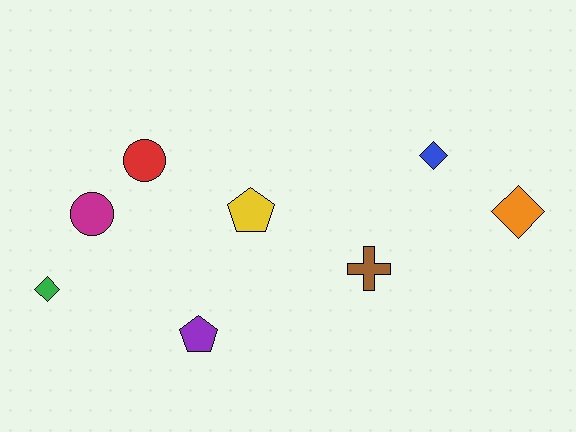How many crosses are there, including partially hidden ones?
There is 1 cross.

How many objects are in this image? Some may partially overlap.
There are 8 objects.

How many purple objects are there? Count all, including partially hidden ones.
There is 1 purple object.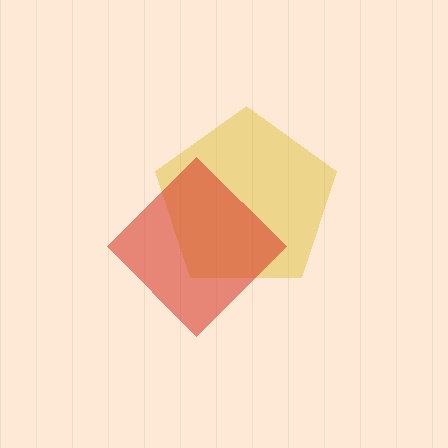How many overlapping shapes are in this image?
There are 2 overlapping shapes in the image.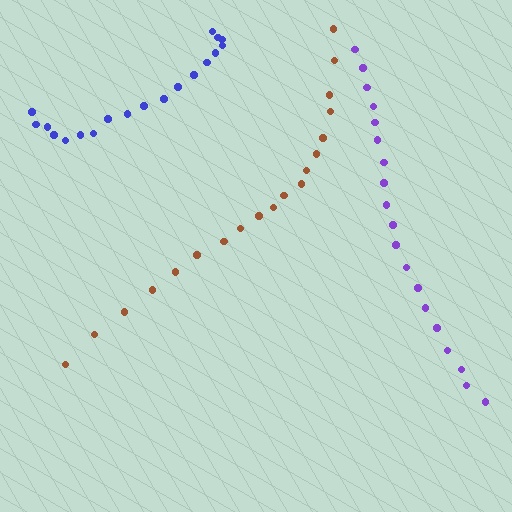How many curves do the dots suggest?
There are 3 distinct paths.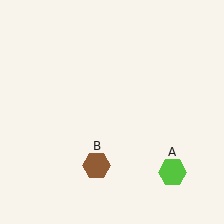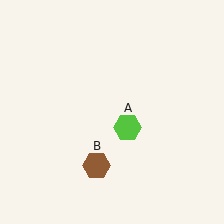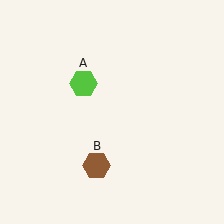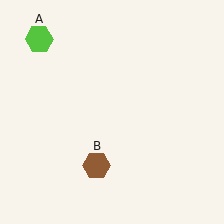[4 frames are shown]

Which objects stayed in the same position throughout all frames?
Brown hexagon (object B) remained stationary.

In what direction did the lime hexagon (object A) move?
The lime hexagon (object A) moved up and to the left.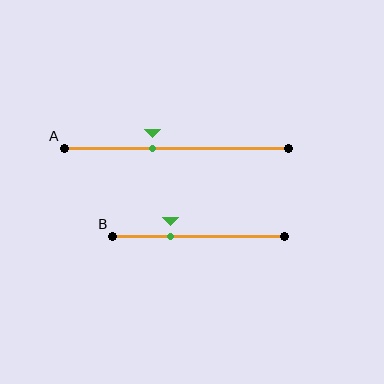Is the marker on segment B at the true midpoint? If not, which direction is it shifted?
No, the marker on segment B is shifted to the left by about 17% of the segment length.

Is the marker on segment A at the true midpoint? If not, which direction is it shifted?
No, the marker on segment A is shifted to the left by about 10% of the segment length.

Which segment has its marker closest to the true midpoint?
Segment A has its marker closest to the true midpoint.